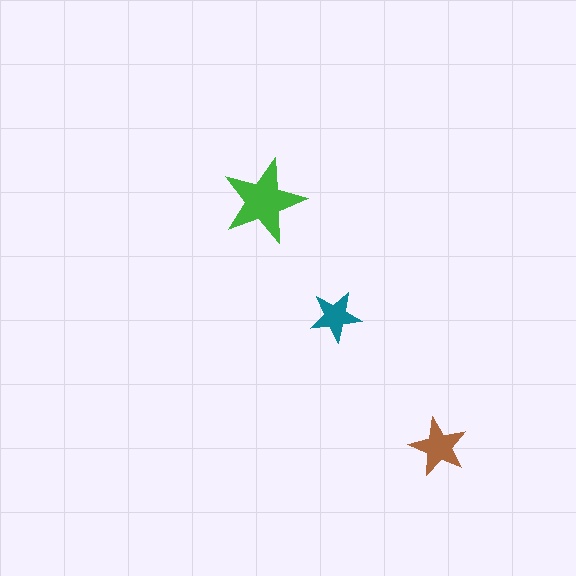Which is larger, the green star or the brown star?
The green one.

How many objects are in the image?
There are 3 objects in the image.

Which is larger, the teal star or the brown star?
The brown one.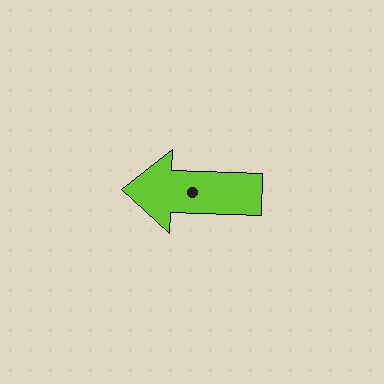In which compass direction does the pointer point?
West.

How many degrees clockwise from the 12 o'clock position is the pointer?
Approximately 272 degrees.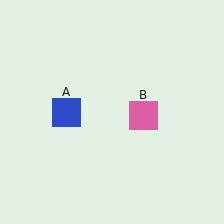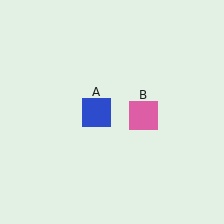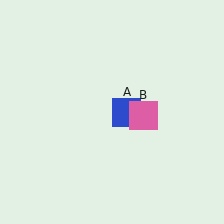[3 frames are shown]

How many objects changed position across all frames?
1 object changed position: blue square (object A).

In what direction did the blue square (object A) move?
The blue square (object A) moved right.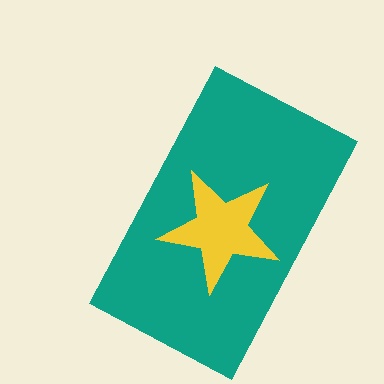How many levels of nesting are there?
2.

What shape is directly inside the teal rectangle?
The yellow star.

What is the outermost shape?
The teal rectangle.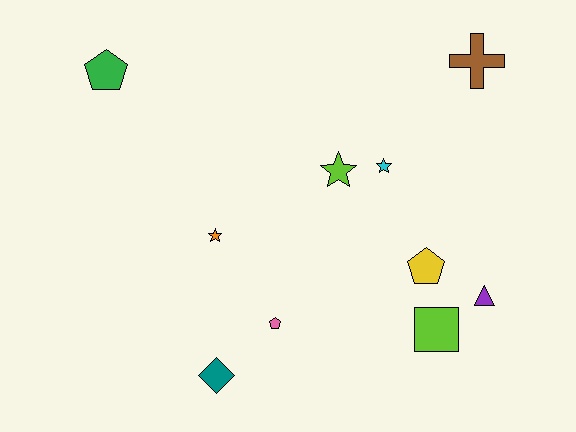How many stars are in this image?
There are 3 stars.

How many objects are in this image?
There are 10 objects.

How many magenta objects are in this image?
There are no magenta objects.